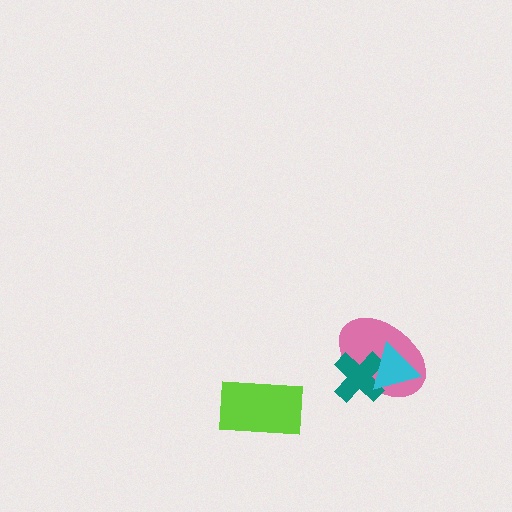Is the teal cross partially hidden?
Yes, it is partially covered by another shape.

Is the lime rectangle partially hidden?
No, no other shape covers it.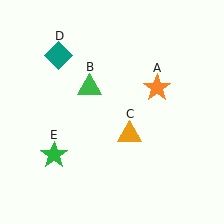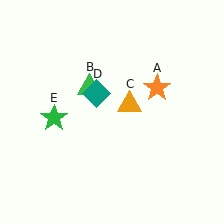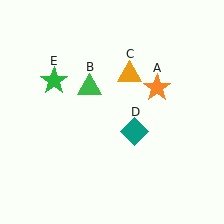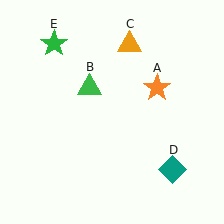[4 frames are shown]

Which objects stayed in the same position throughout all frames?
Orange star (object A) and green triangle (object B) remained stationary.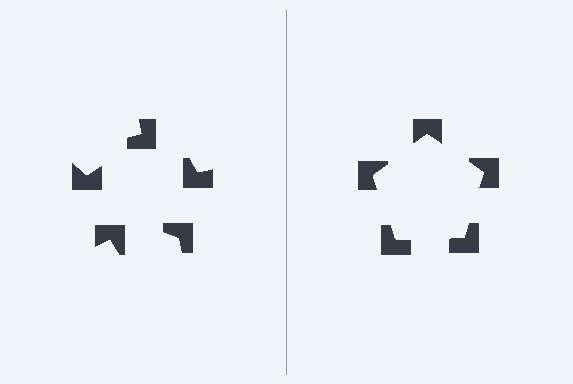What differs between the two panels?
The notched squares are positioned identically on both sides; only the wedge orientations differ. On the right they align to a pentagon; on the left they are misaligned.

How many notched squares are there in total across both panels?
10 — 5 on each side.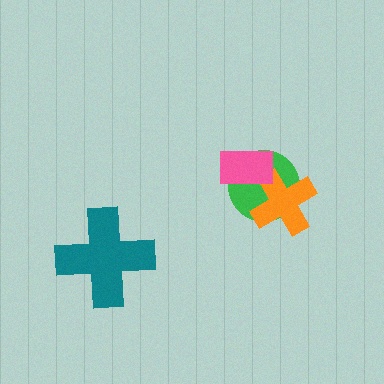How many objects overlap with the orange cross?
2 objects overlap with the orange cross.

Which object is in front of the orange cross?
The pink rectangle is in front of the orange cross.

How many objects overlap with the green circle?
2 objects overlap with the green circle.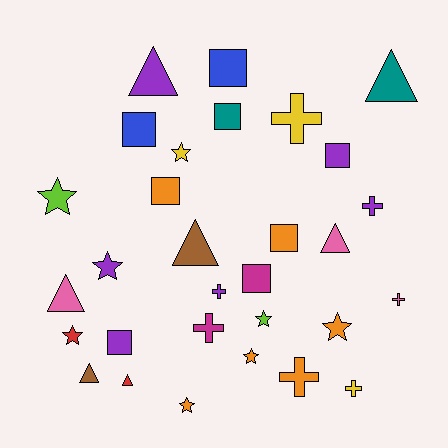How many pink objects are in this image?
There are 3 pink objects.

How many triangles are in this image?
There are 7 triangles.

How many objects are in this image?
There are 30 objects.